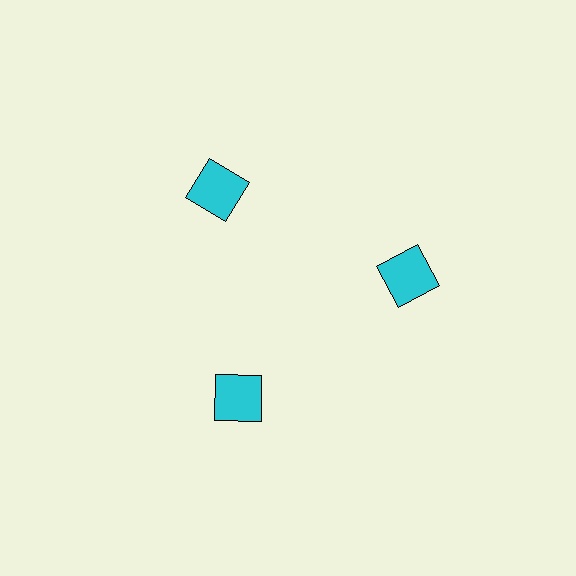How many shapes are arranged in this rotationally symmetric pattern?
There are 3 shapes, arranged in 3 groups of 1.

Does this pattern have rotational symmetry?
Yes, this pattern has 3-fold rotational symmetry. It looks the same after rotating 120 degrees around the center.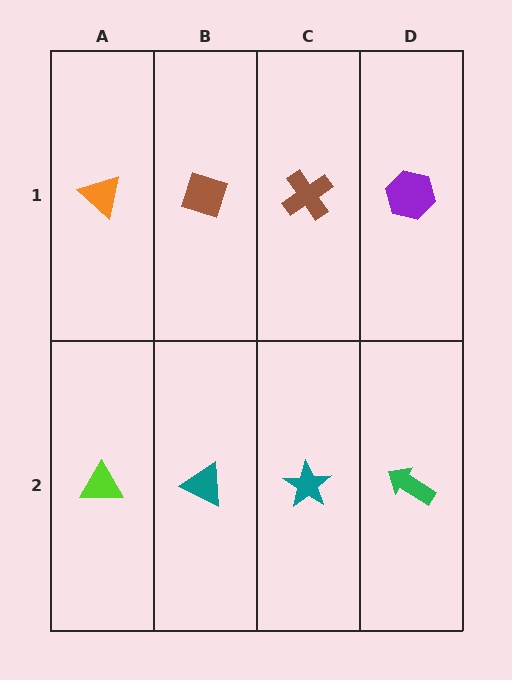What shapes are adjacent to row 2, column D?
A purple hexagon (row 1, column D), a teal star (row 2, column C).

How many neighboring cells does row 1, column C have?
3.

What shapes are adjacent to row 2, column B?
A brown diamond (row 1, column B), a lime triangle (row 2, column A), a teal star (row 2, column C).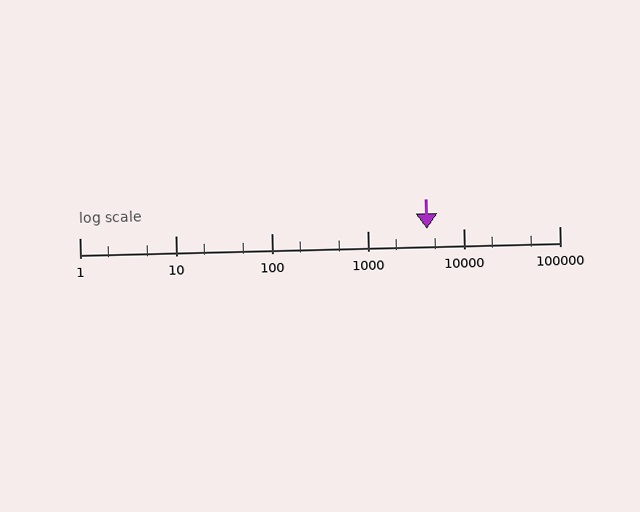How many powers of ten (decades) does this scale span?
The scale spans 5 decades, from 1 to 100000.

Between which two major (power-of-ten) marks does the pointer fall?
The pointer is between 1000 and 10000.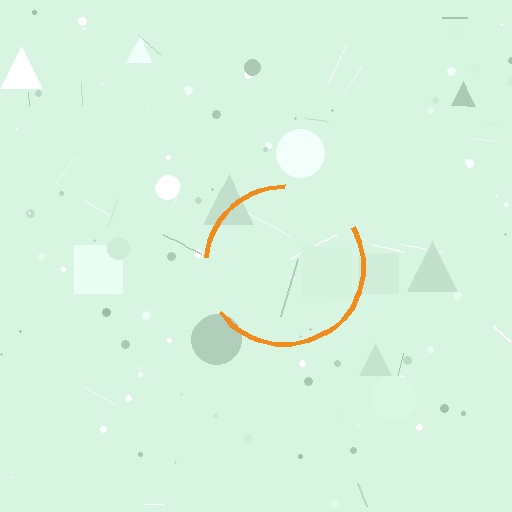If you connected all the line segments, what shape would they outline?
They would outline a circle.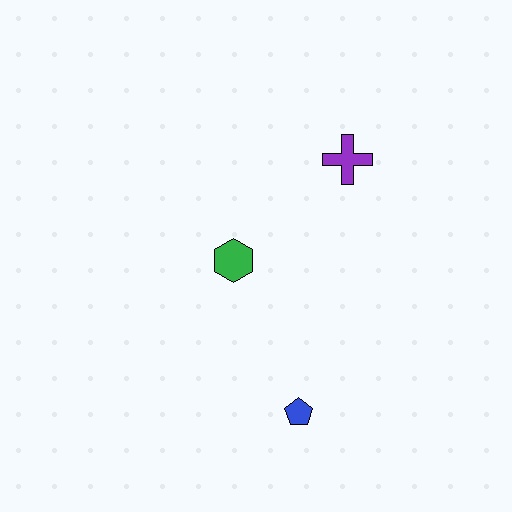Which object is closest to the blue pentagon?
The green hexagon is closest to the blue pentagon.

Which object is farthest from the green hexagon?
The blue pentagon is farthest from the green hexagon.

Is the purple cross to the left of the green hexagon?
No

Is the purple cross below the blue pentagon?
No